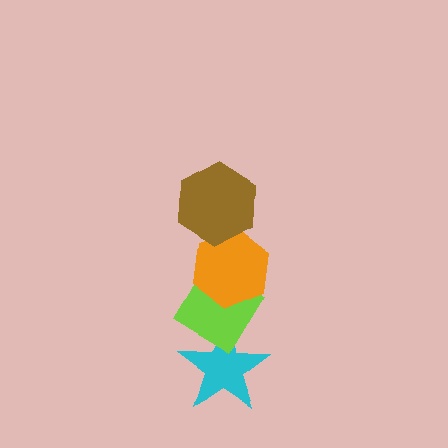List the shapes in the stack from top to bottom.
From top to bottom: the brown hexagon, the orange hexagon, the lime diamond, the cyan star.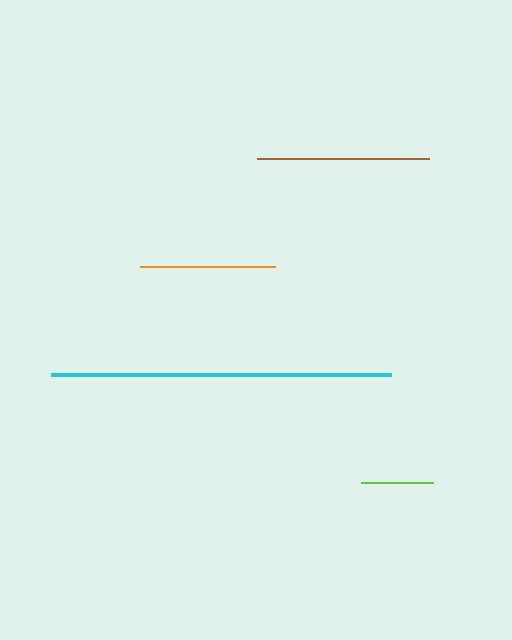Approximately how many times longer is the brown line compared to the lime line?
The brown line is approximately 2.4 times the length of the lime line.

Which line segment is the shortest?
The lime line is the shortest at approximately 72 pixels.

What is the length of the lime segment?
The lime segment is approximately 72 pixels long.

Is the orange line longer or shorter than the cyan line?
The cyan line is longer than the orange line.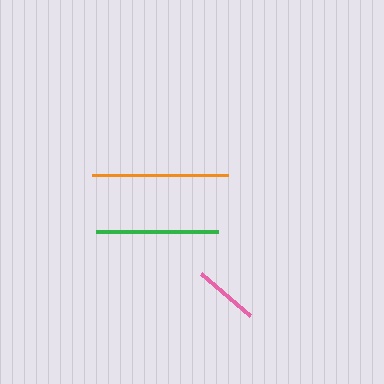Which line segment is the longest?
The orange line is the longest at approximately 136 pixels.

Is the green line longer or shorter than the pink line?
The green line is longer than the pink line.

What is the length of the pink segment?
The pink segment is approximately 64 pixels long.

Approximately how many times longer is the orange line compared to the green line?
The orange line is approximately 1.1 times the length of the green line.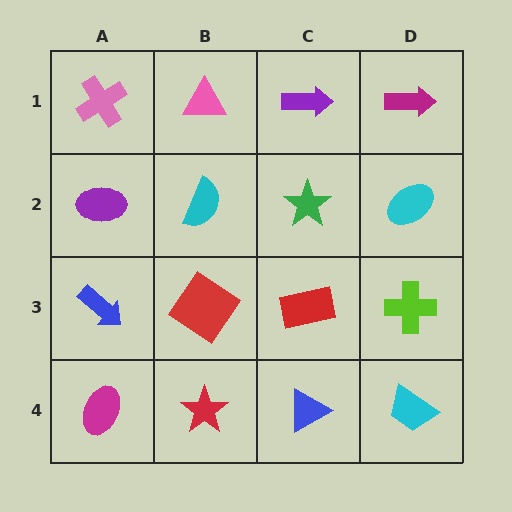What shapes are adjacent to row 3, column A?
A purple ellipse (row 2, column A), a magenta ellipse (row 4, column A), a red diamond (row 3, column B).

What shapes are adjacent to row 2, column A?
A pink cross (row 1, column A), a blue arrow (row 3, column A), a cyan semicircle (row 2, column B).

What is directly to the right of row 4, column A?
A red star.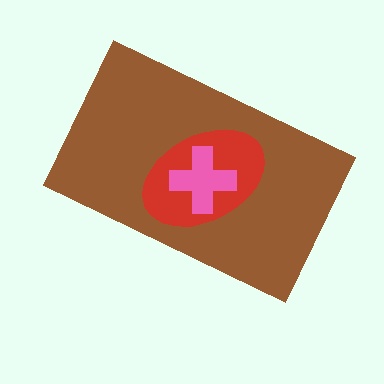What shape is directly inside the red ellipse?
The pink cross.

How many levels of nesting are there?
3.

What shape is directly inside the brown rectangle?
The red ellipse.